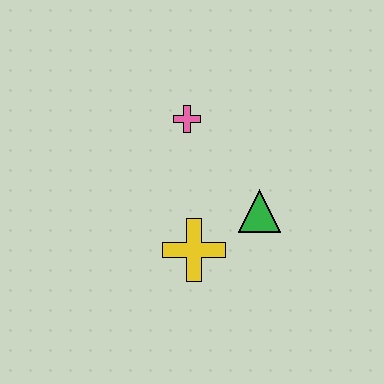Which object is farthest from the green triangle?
The pink cross is farthest from the green triangle.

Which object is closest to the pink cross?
The green triangle is closest to the pink cross.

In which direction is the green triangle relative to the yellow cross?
The green triangle is to the right of the yellow cross.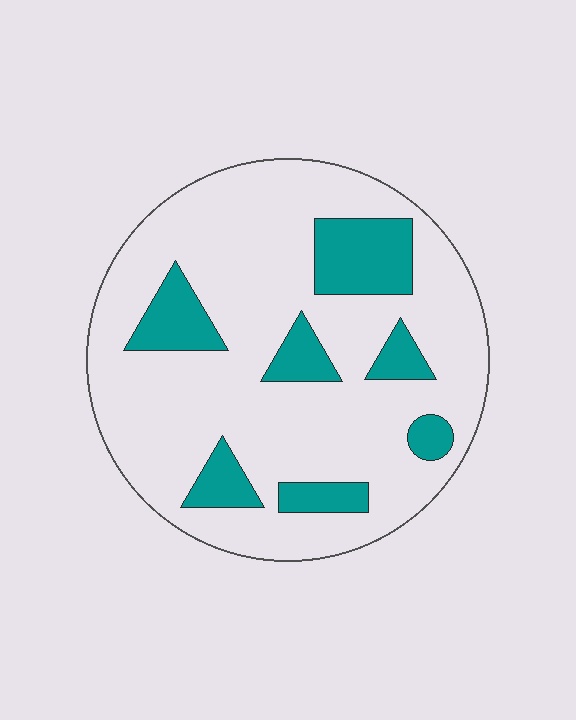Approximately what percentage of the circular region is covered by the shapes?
Approximately 20%.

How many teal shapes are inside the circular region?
7.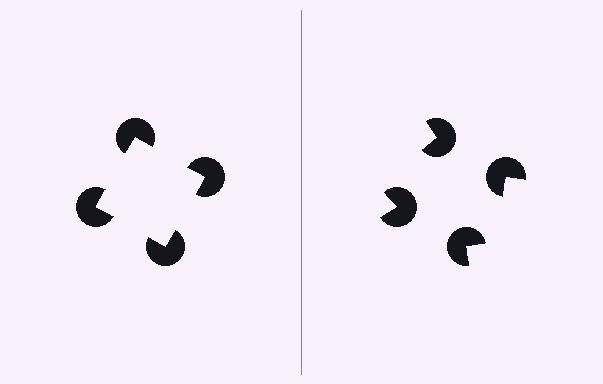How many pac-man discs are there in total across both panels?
8 — 4 on each side.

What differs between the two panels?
The pac-man discs are positioned identically on both sides; only the wedge orientations differ. On the left they align to a square; on the right they are misaligned.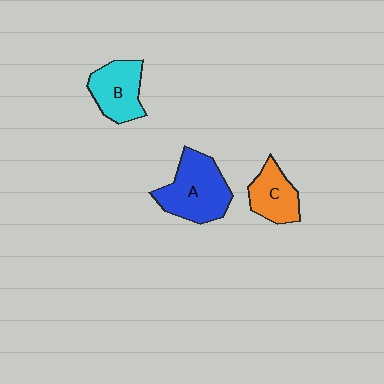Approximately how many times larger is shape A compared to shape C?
Approximately 1.6 times.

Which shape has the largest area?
Shape A (blue).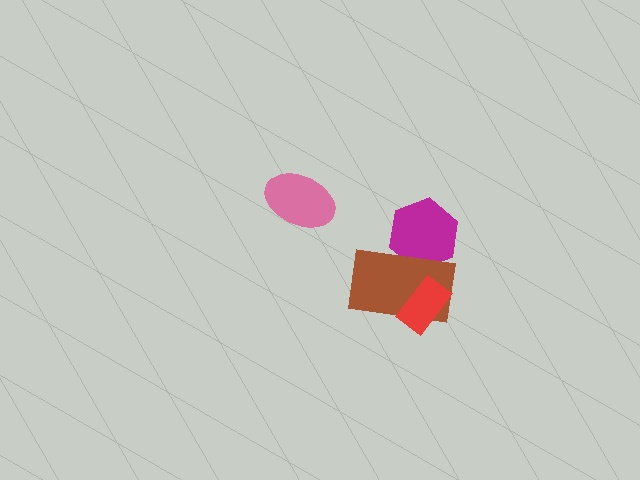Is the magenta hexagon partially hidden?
Yes, it is partially covered by another shape.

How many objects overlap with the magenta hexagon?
1 object overlaps with the magenta hexagon.